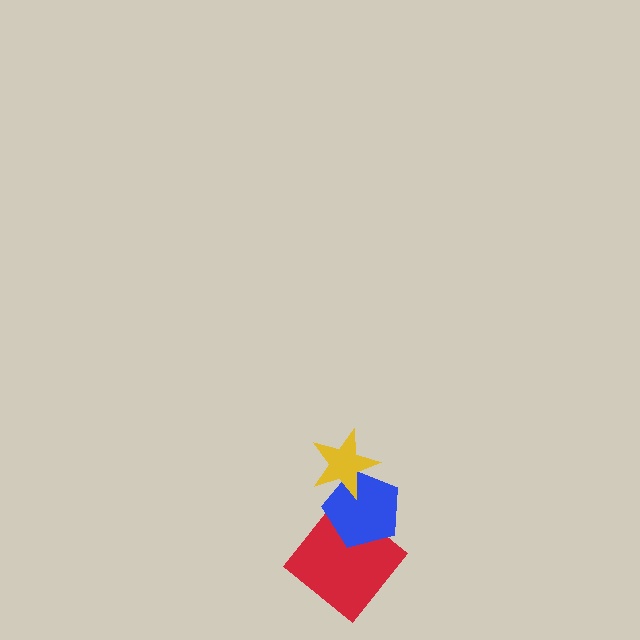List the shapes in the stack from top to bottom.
From top to bottom: the yellow star, the blue pentagon, the red diamond.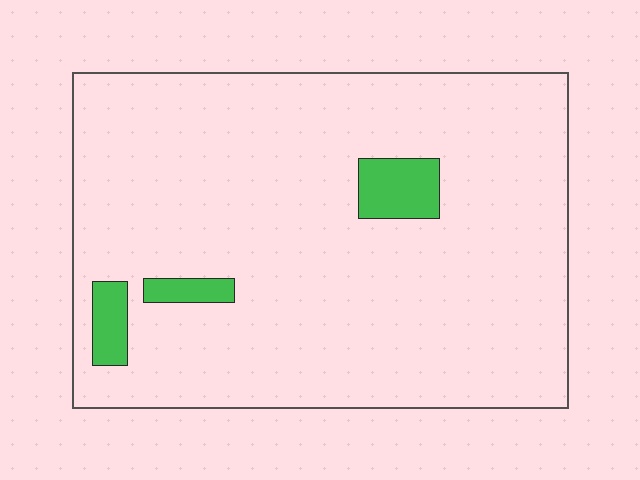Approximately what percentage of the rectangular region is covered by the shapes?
Approximately 5%.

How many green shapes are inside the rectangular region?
3.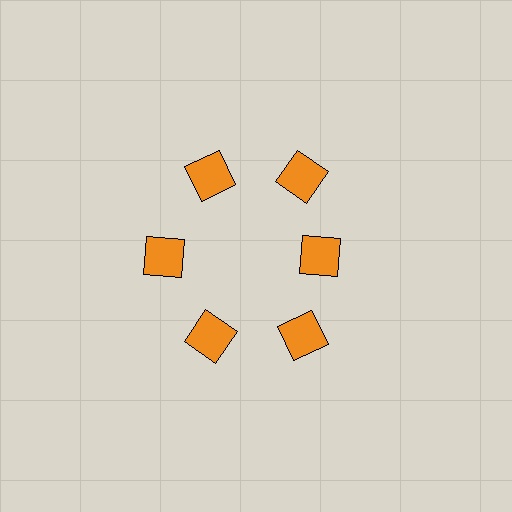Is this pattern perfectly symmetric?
No. The 6 orange squares are arranged in a ring, but one element near the 3 o'clock position is pulled inward toward the center, breaking the 6-fold rotational symmetry.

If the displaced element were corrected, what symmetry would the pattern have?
It would have 6-fold rotational symmetry — the pattern would map onto itself every 60 degrees.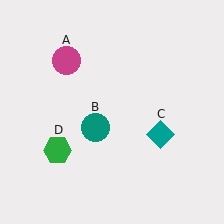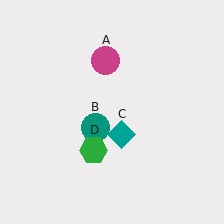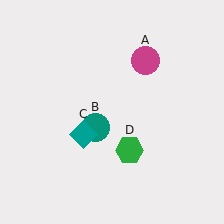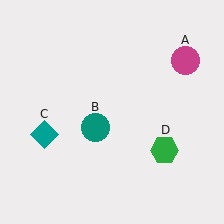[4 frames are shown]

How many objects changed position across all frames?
3 objects changed position: magenta circle (object A), teal diamond (object C), green hexagon (object D).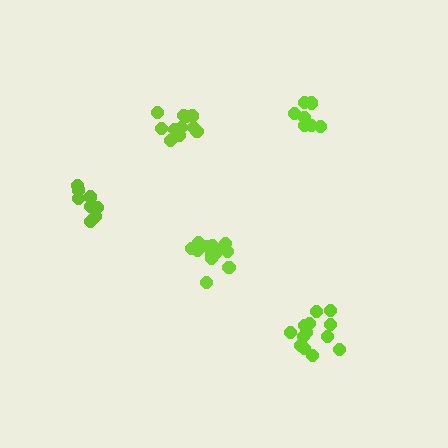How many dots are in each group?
Group 1: 13 dots, Group 2: 7 dots, Group 3: 13 dots, Group 4: 11 dots, Group 5: 11 dots (55 total).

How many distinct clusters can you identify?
There are 5 distinct clusters.